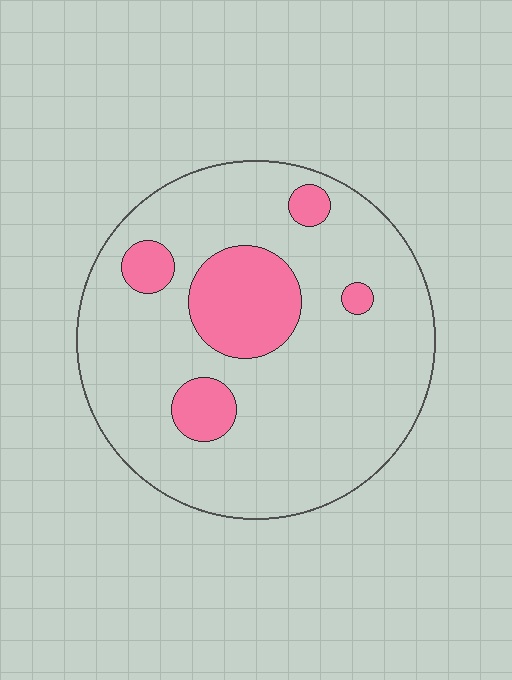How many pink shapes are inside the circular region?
5.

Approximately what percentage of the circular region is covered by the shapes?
Approximately 20%.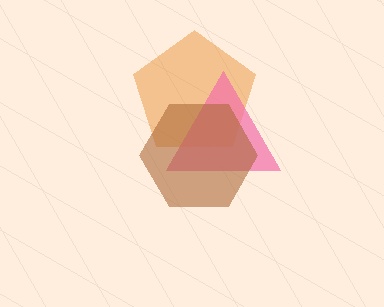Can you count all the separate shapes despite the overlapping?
Yes, there are 3 separate shapes.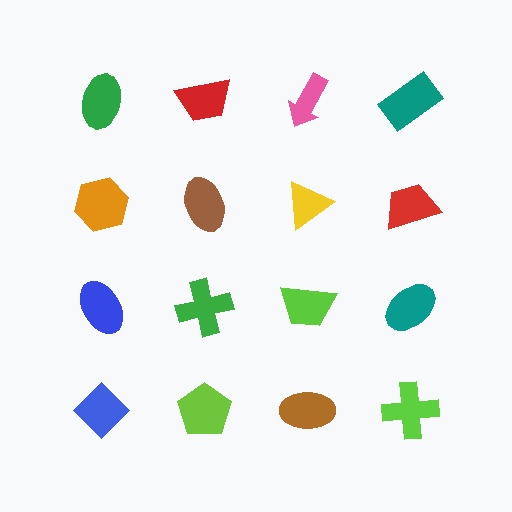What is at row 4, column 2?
A lime pentagon.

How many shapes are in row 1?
4 shapes.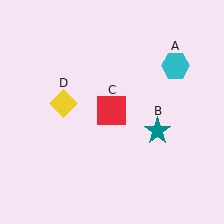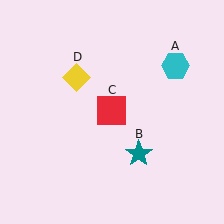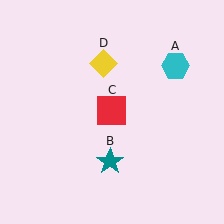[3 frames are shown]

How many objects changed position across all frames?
2 objects changed position: teal star (object B), yellow diamond (object D).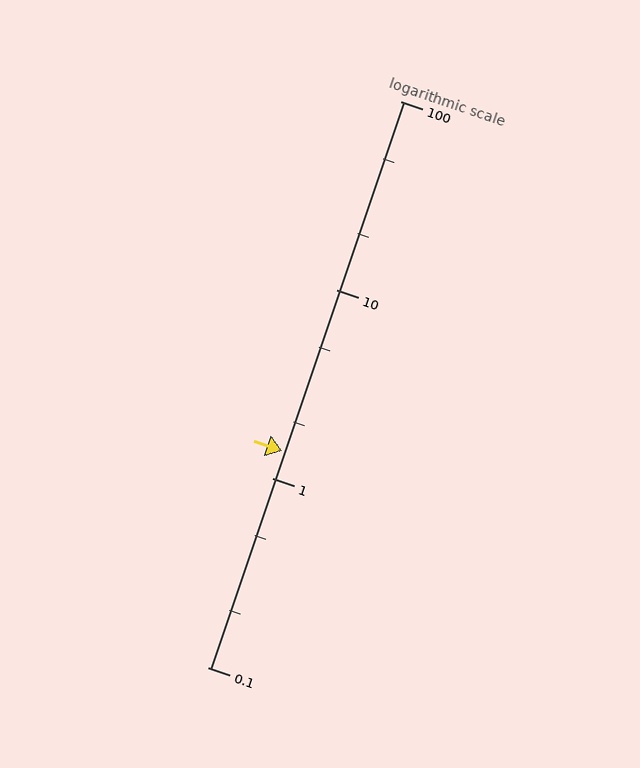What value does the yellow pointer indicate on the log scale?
The pointer indicates approximately 1.4.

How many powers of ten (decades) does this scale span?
The scale spans 3 decades, from 0.1 to 100.